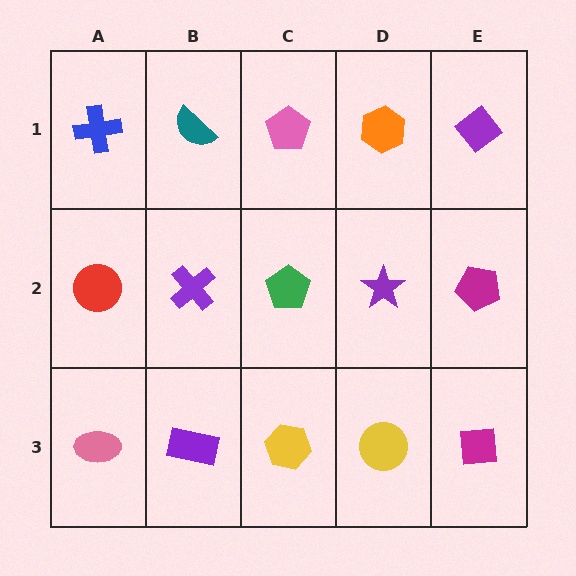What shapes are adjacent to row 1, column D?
A purple star (row 2, column D), a pink pentagon (row 1, column C), a purple diamond (row 1, column E).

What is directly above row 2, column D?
An orange hexagon.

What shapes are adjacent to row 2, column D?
An orange hexagon (row 1, column D), a yellow circle (row 3, column D), a green pentagon (row 2, column C), a magenta pentagon (row 2, column E).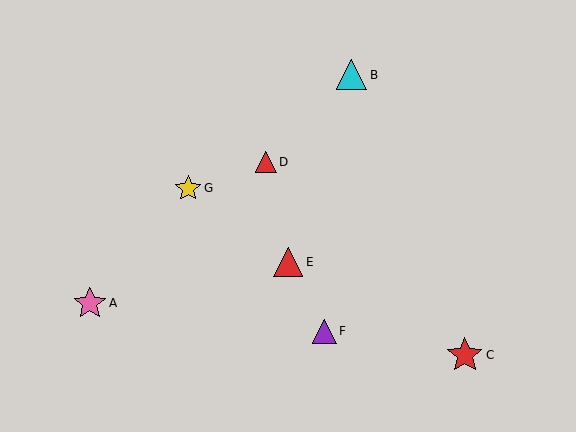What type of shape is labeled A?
Shape A is a pink star.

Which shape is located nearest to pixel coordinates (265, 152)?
The red triangle (labeled D) at (266, 162) is nearest to that location.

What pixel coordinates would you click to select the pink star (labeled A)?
Click at (90, 303) to select the pink star A.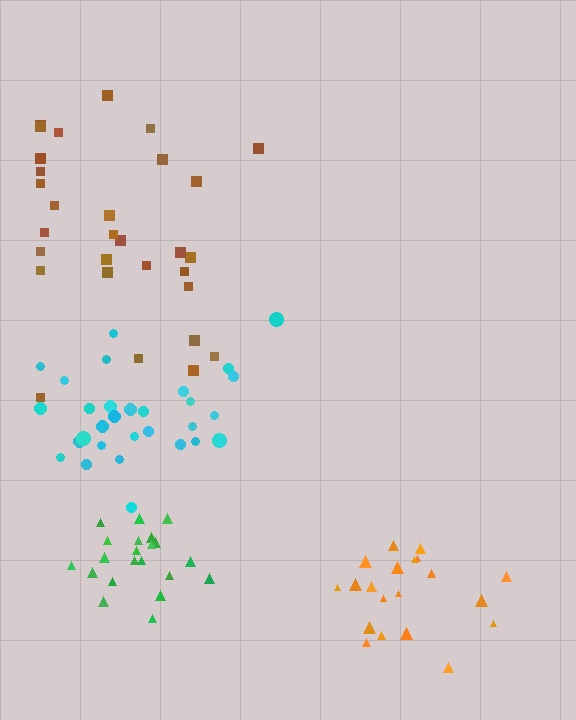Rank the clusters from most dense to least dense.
green, orange, cyan, brown.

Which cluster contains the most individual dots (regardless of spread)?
Cyan (30).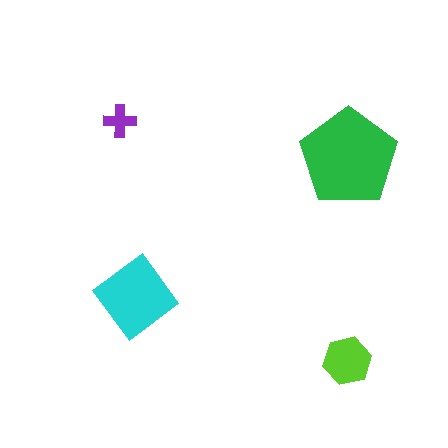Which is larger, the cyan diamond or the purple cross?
The cyan diamond.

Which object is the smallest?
The purple cross.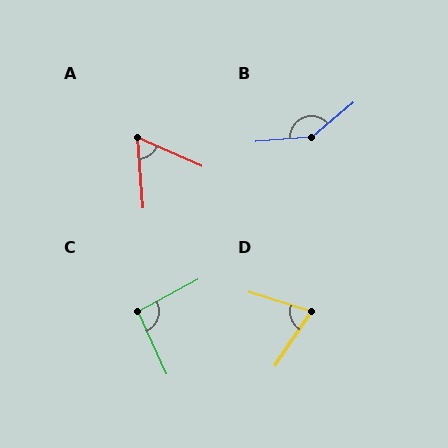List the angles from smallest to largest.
A (61°), D (73°), C (94°), B (145°).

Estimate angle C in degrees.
Approximately 94 degrees.